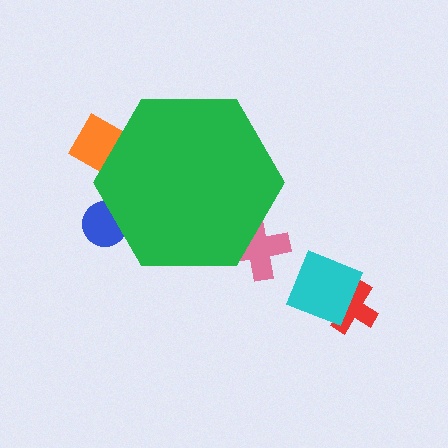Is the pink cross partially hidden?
Yes, the pink cross is partially hidden behind the green hexagon.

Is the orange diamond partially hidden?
Yes, the orange diamond is partially hidden behind the green hexagon.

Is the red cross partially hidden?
No, the red cross is fully visible.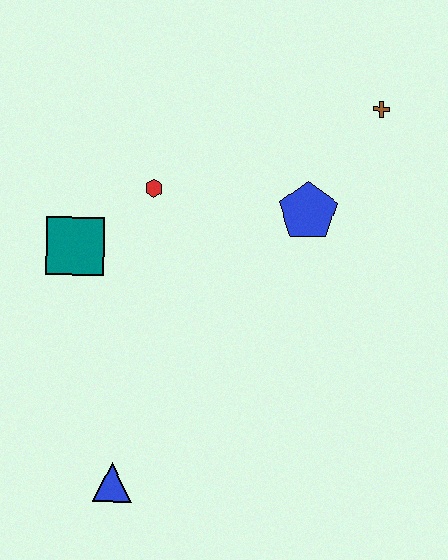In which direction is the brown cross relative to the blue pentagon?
The brown cross is above the blue pentagon.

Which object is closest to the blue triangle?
The teal square is closest to the blue triangle.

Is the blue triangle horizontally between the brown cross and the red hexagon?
No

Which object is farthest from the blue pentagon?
The blue triangle is farthest from the blue pentagon.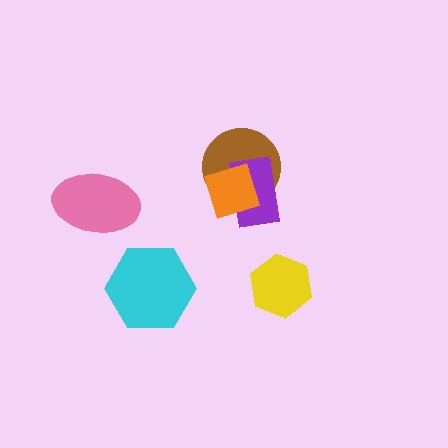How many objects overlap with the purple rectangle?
2 objects overlap with the purple rectangle.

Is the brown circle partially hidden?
Yes, it is partially covered by another shape.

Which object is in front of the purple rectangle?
The orange diamond is in front of the purple rectangle.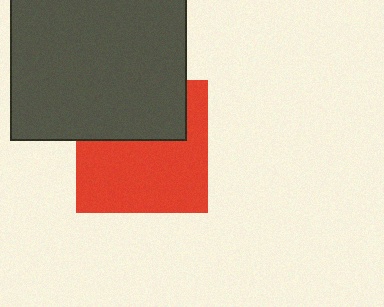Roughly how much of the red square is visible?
About half of it is visible (roughly 61%).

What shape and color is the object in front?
The object in front is a dark gray square.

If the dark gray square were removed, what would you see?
You would see the complete red square.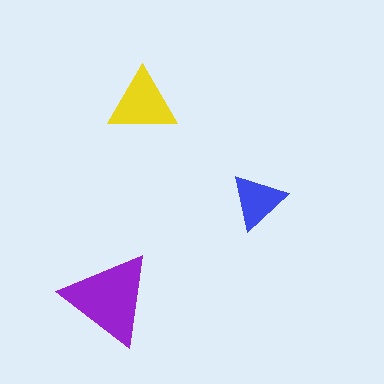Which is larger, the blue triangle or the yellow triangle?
The yellow one.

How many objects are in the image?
There are 3 objects in the image.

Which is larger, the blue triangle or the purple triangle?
The purple one.